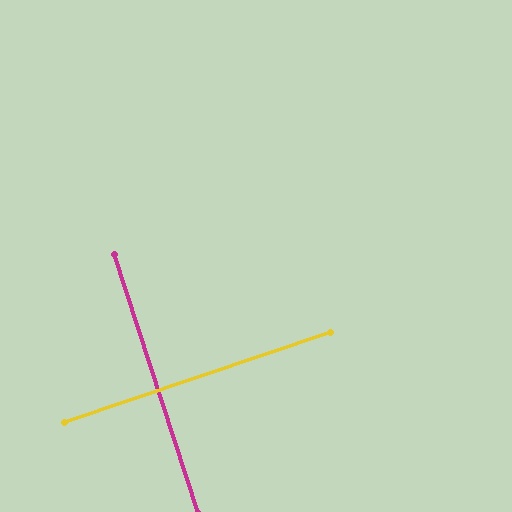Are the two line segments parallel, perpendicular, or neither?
Perpendicular — they meet at approximately 89°.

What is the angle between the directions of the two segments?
Approximately 89 degrees.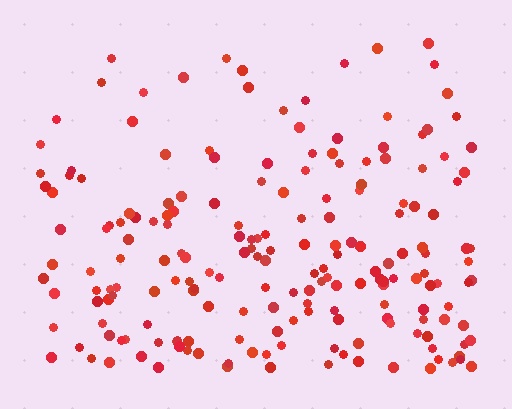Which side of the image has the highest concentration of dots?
The bottom.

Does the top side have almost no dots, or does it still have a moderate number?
Still a moderate number, just noticeably fewer than the bottom.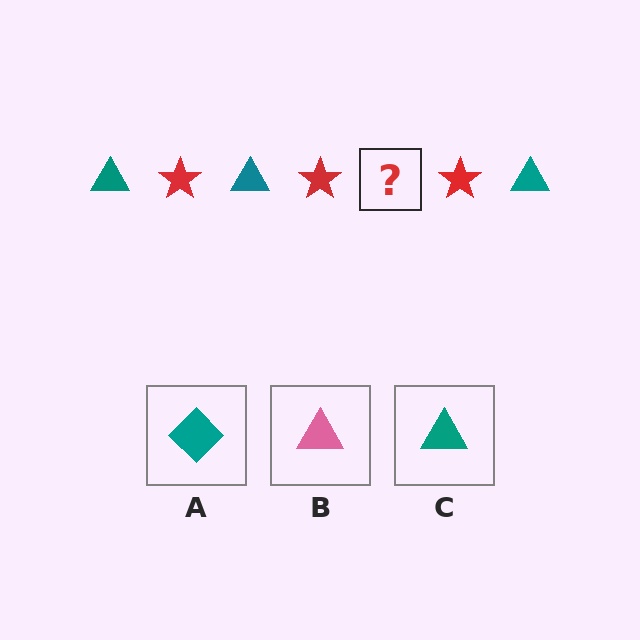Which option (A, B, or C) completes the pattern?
C.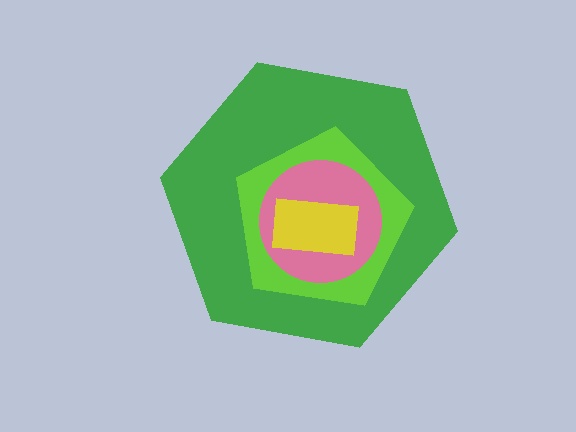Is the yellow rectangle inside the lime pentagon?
Yes.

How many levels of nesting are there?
4.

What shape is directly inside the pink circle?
The yellow rectangle.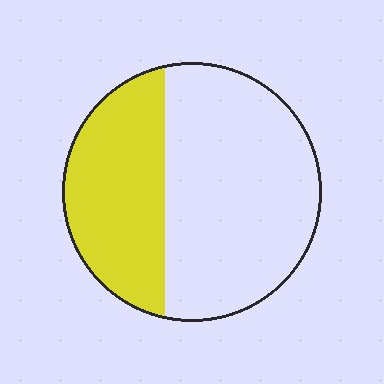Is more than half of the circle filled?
No.